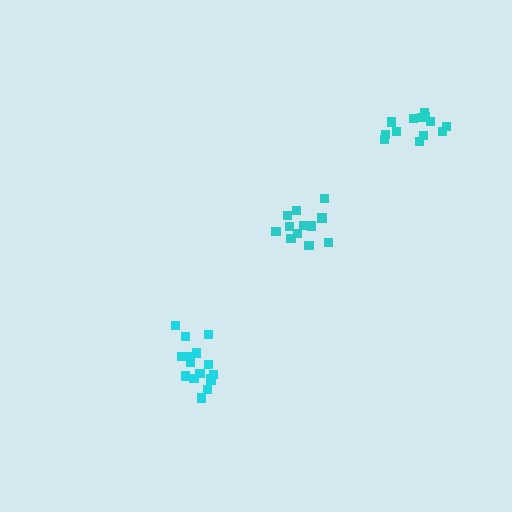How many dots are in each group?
Group 1: 16 dots, Group 2: 13 dots, Group 3: 12 dots (41 total).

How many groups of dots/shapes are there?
There are 3 groups.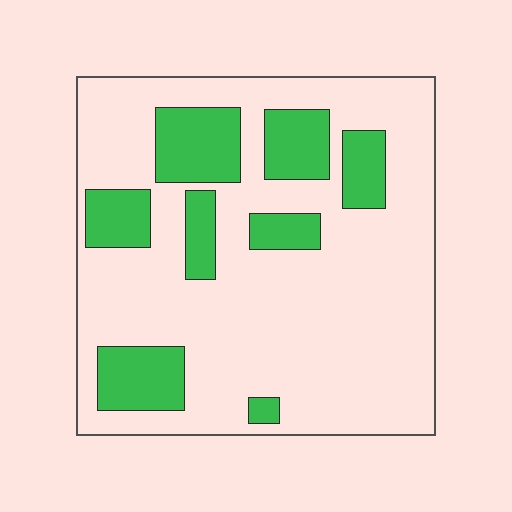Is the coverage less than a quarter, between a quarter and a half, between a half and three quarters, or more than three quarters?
Less than a quarter.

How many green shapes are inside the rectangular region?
8.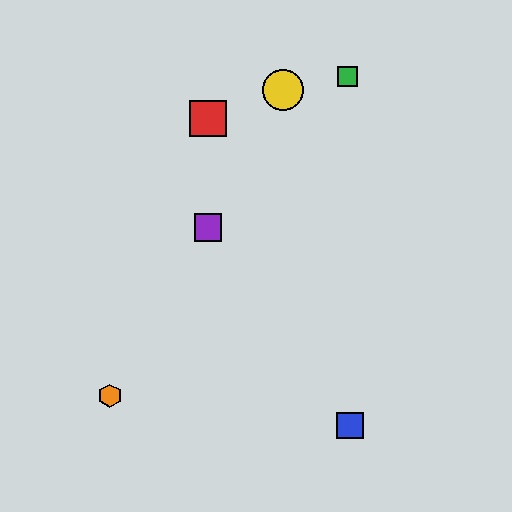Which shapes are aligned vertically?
The red square, the purple square are aligned vertically.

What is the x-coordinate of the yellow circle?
The yellow circle is at x≈283.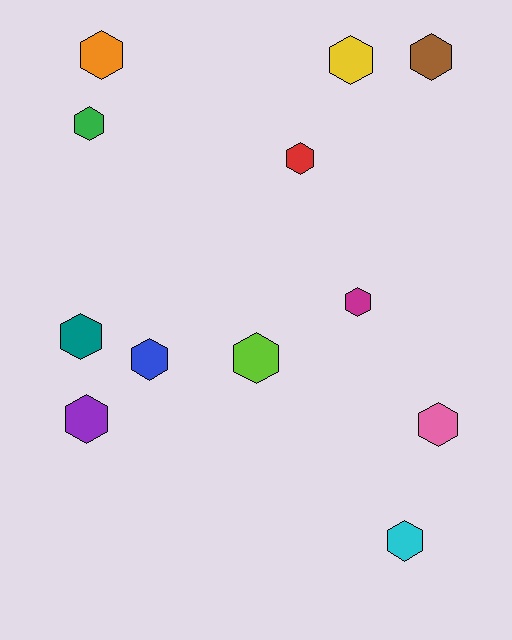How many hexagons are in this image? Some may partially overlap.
There are 12 hexagons.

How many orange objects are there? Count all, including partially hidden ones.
There is 1 orange object.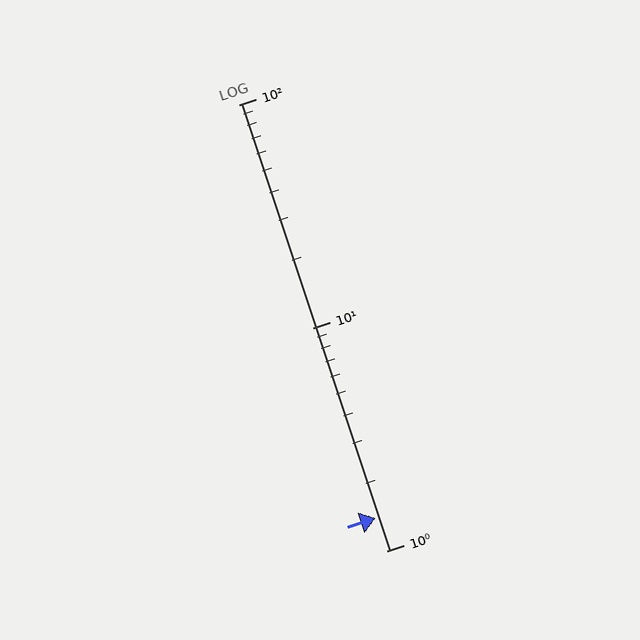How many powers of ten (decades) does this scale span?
The scale spans 2 decades, from 1 to 100.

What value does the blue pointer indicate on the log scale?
The pointer indicates approximately 1.4.